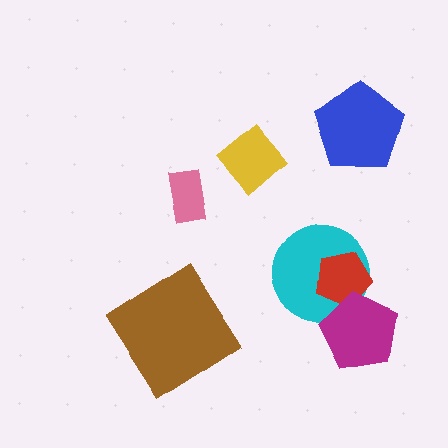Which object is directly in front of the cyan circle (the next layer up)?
The red pentagon is directly in front of the cyan circle.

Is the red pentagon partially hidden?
Yes, it is partially covered by another shape.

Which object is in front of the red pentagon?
The magenta pentagon is in front of the red pentagon.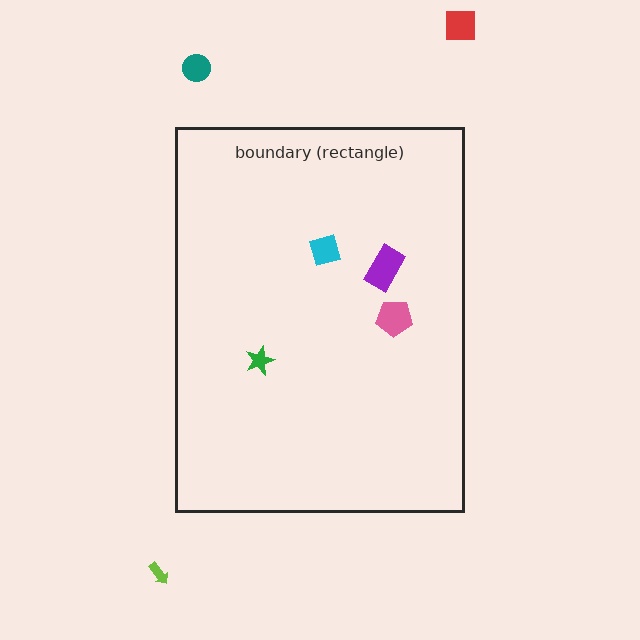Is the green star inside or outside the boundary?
Inside.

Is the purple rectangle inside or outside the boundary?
Inside.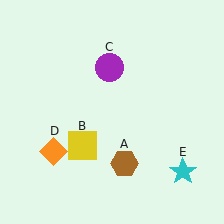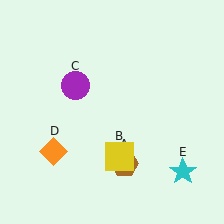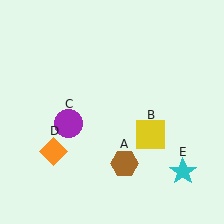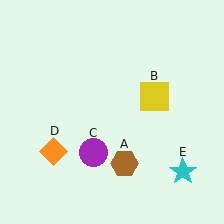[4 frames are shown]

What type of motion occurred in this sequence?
The yellow square (object B), purple circle (object C) rotated counterclockwise around the center of the scene.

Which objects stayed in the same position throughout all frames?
Brown hexagon (object A) and orange diamond (object D) and cyan star (object E) remained stationary.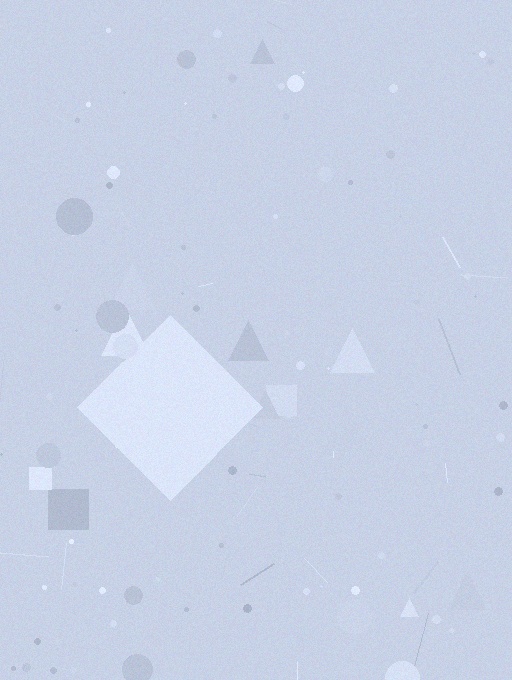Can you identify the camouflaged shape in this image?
The camouflaged shape is a diamond.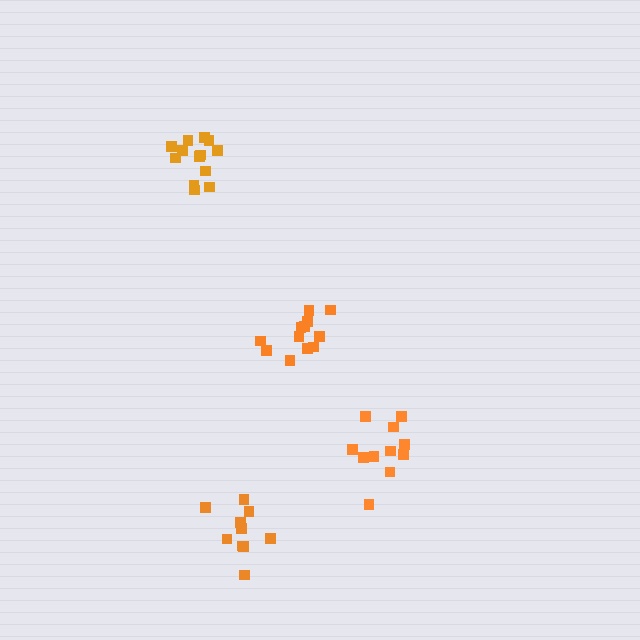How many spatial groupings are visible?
There are 4 spatial groupings.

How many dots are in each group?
Group 1: 13 dots, Group 2: 11 dots, Group 3: 12 dots, Group 4: 10 dots (46 total).